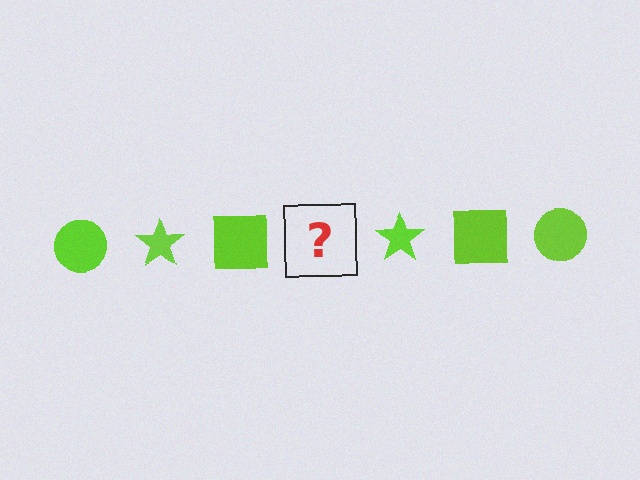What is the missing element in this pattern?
The missing element is a lime circle.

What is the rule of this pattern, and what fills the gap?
The rule is that the pattern cycles through circle, star, square shapes in lime. The gap should be filled with a lime circle.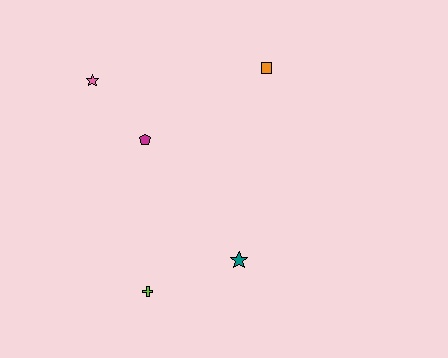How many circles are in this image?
There are no circles.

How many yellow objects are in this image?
There are no yellow objects.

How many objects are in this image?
There are 5 objects.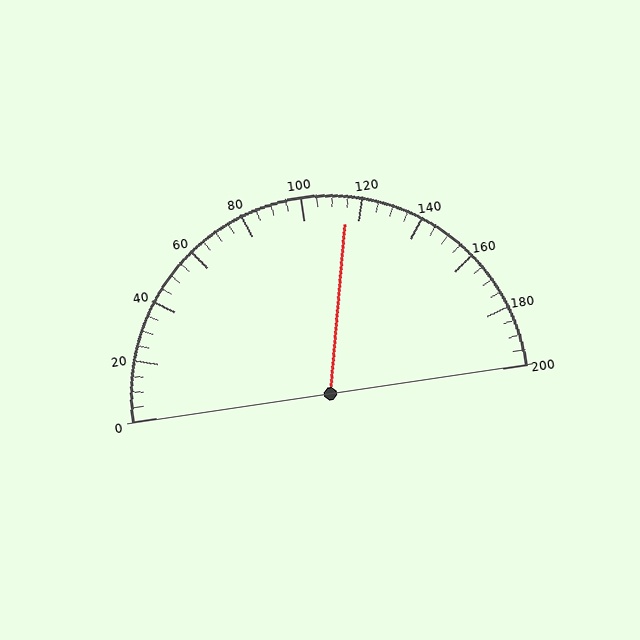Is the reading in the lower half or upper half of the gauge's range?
The reading is in the upper half of the range (0 to 200).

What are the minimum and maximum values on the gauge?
The gauge ranges from 0 to 200.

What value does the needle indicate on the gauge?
The needle indicates approximately 115.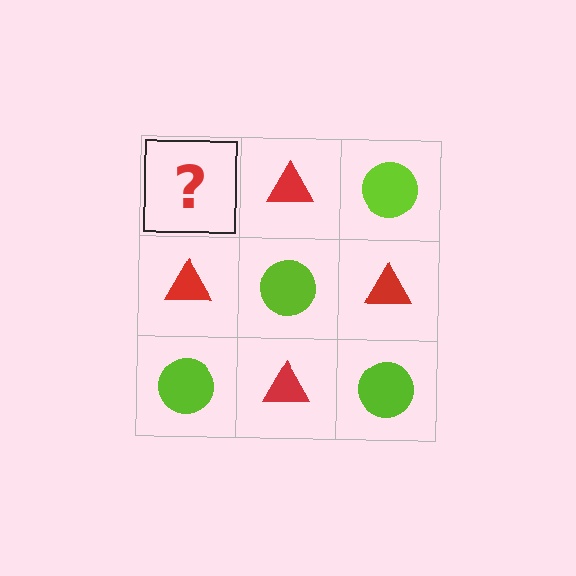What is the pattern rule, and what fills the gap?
The rule is that it alternates lime circle and red triangle in a checkerboard pattern. The gap should be filled with a lime circle.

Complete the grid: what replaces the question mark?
The question mark should be replaced with a lime circle.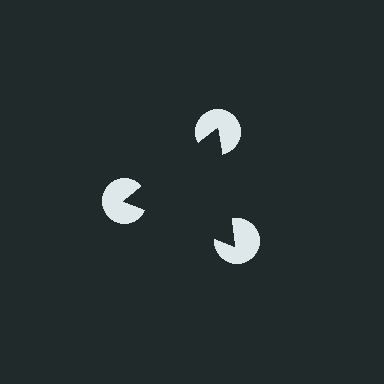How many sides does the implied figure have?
3 sides.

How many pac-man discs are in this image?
There are 3 — one at each vertex of the illusory triangle.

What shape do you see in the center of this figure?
An illusory triangle — its edges are inferred from the aligned wedge cuts in the pac-man discs, not physically drawn.